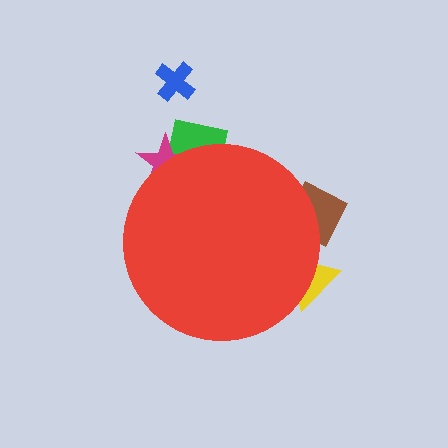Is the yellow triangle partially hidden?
Yes, the yellow triangle is partially hidden behind the red circle.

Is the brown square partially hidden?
Yes, the brown square is partially hidden behind the red circle.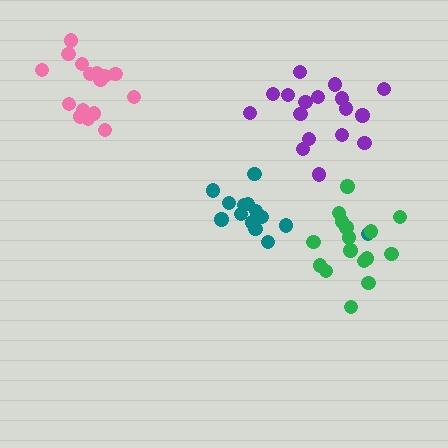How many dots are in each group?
Group 1: 17 dots, Group 2: 14 dots, Group 3: 16 dots, Group 4: 16 dots (63 total).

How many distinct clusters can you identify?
There are 4 distinct clusters.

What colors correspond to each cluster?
The clusters are colored: purple, teal, green, pink.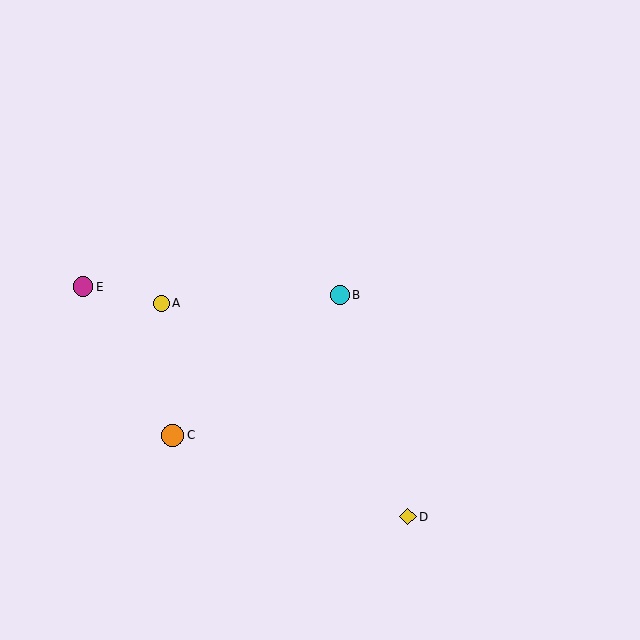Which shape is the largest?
The orange circle (labeled C) is the largest.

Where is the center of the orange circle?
The center of the orange circle is at (172, 435).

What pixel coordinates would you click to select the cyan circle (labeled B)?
Click at (340, 295) to select the cyan circle B.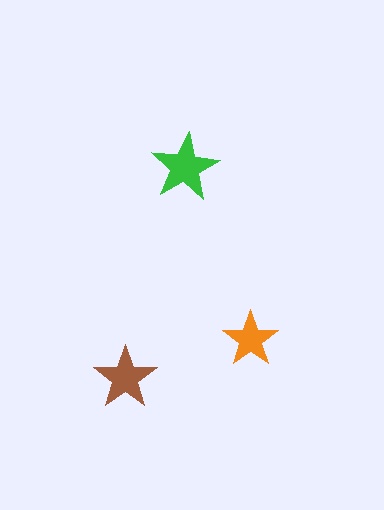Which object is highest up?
The green star is topmost.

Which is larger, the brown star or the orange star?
The brown one.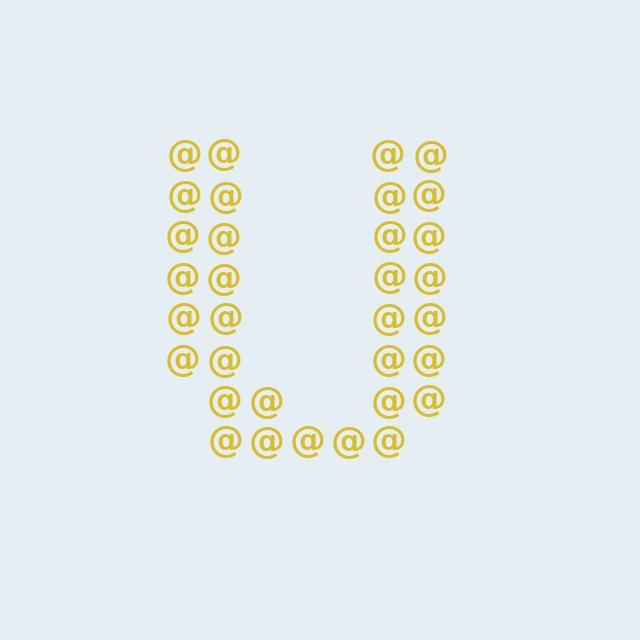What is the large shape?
The large shape is the letter U.